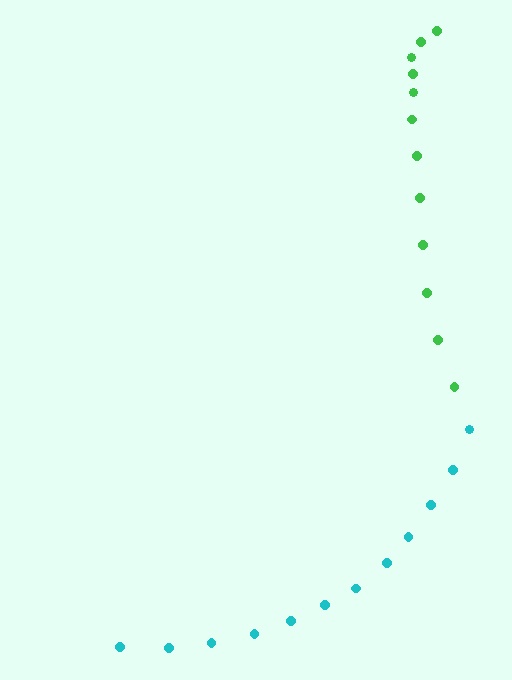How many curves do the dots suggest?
There are 2 distinct paths.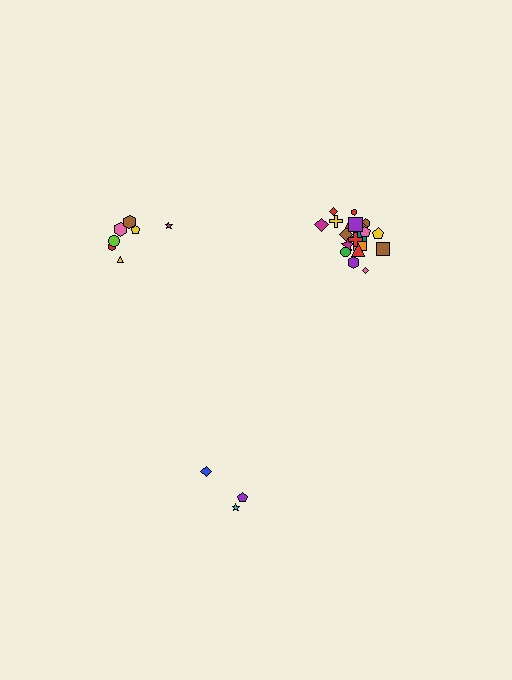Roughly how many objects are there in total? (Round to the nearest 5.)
Roughly 30 objects in total.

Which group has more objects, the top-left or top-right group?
The top-right group.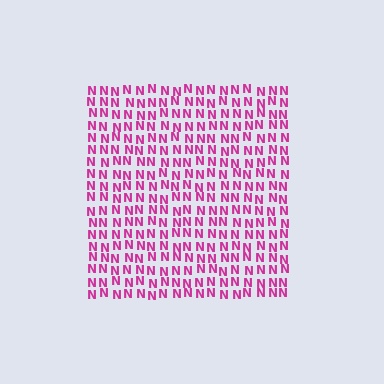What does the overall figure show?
The overall figure shows a square.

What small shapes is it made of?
It is made of small letter N's.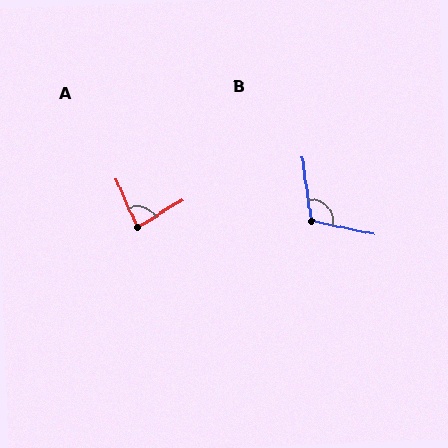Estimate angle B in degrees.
Approximately 110 degrees.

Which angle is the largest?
B, at approximately 110 degrees.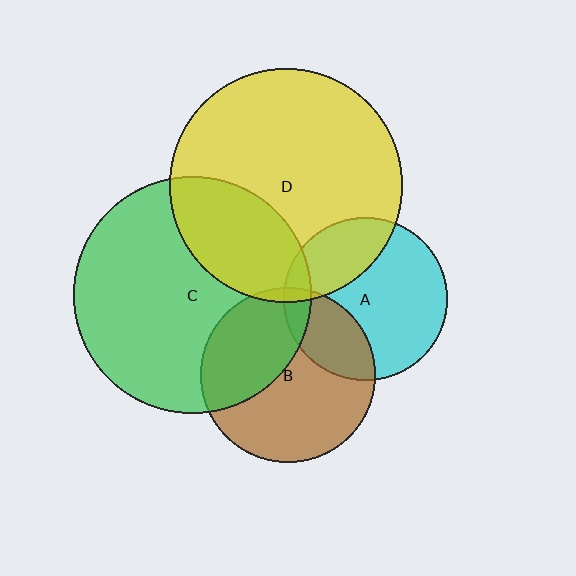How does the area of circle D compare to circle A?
Approximately 2.0 times.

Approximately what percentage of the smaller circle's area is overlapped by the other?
Approximately 25%.